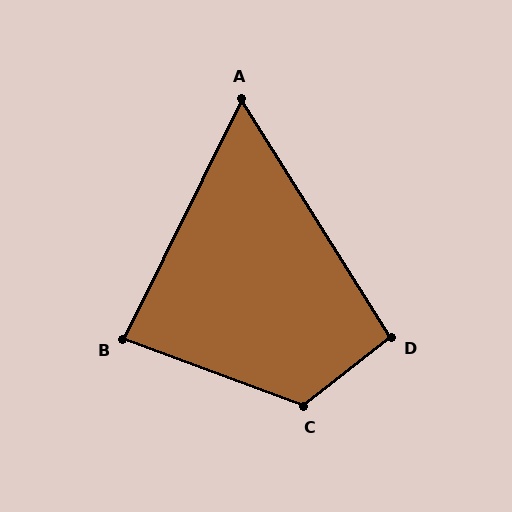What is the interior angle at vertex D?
Approximately 96 degrees (obtuse).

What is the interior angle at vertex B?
Approximately 84 degrees (acute).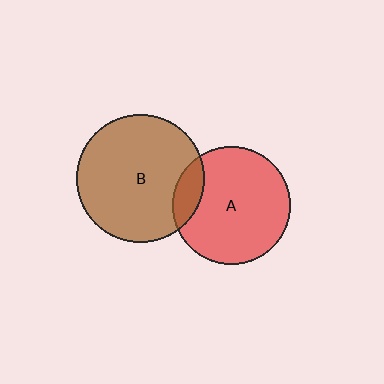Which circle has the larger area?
Circle B (brown).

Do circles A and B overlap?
Yes.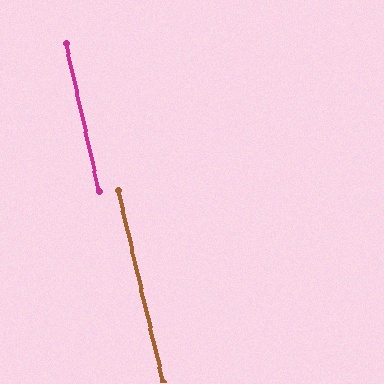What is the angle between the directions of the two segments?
Approximately 0 degrees.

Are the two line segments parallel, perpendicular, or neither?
Parallel — their directions differ by only 0.3°.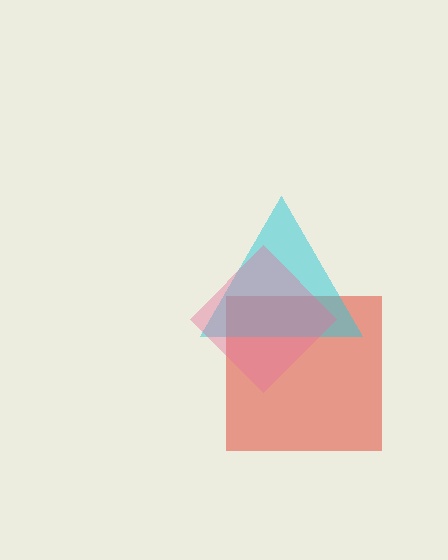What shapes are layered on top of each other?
The layered shapes are: a red square, a cyan triangle, a pink diamond.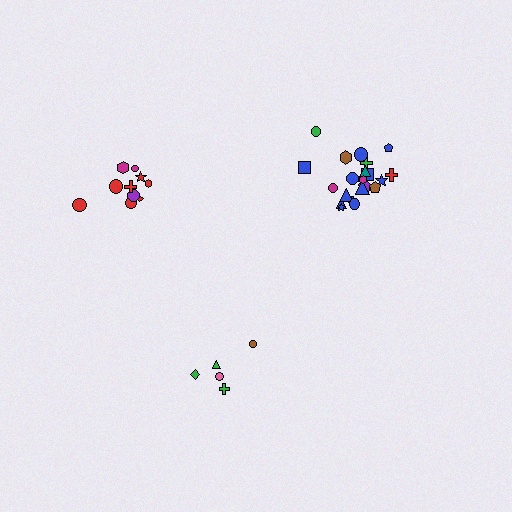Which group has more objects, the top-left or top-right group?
The top-right group.